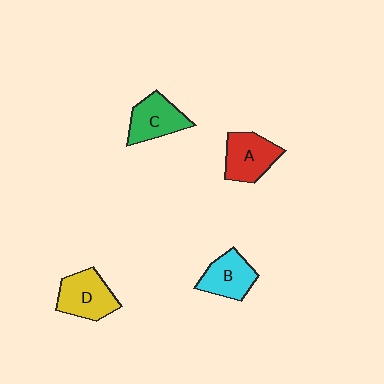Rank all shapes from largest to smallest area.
From largest to smallest: D (yellow), A (red), C (green), B (cyan).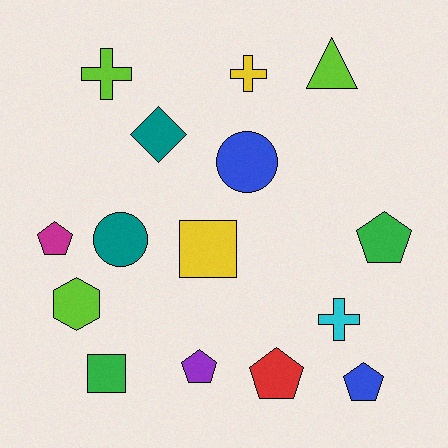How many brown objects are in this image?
There are no brown objects.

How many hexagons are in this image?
There is 1 hexagon.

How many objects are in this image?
There are 15 objects.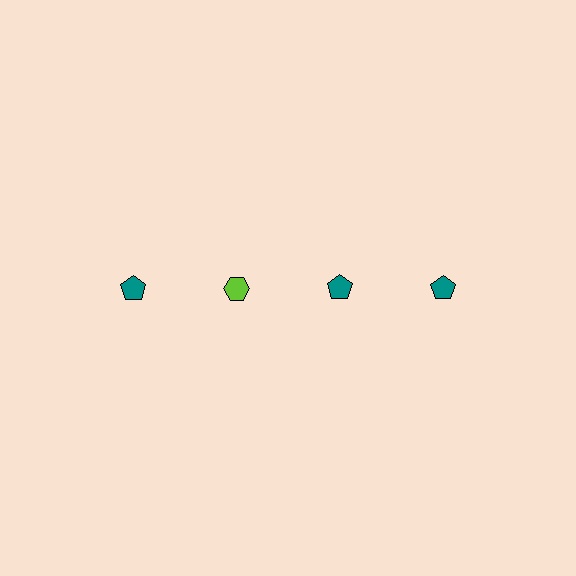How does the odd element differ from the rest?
It differs in both color (lime instead of teal) and shape (hexagon instead of pentagon).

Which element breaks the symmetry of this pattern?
The lime hexagon in the top row, second from left column breaks the symmetry. All other shapes are teal pentagons.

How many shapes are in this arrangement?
There are 4 shapes arranged in a grid pattern.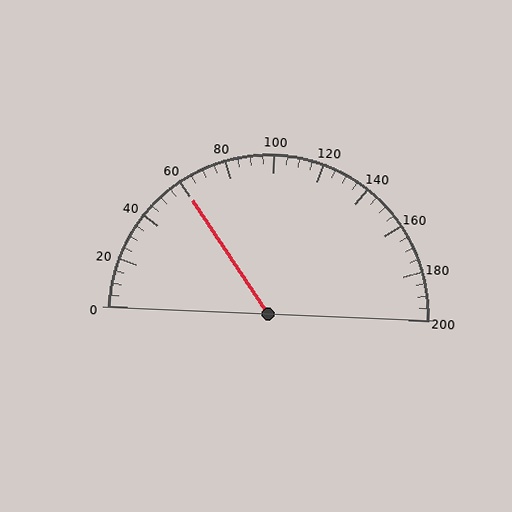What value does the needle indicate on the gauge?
The needle indicates approximately 60.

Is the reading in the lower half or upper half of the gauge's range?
The reading is in the lower half of the range (0 to 200).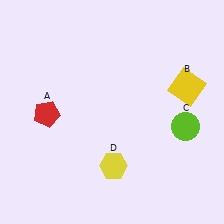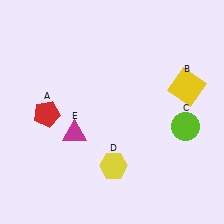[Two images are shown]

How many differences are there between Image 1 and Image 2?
There is 1 difference between the two images.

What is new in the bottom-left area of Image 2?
A magenta triangle (E) was added in the bottom-left area of Image 2.